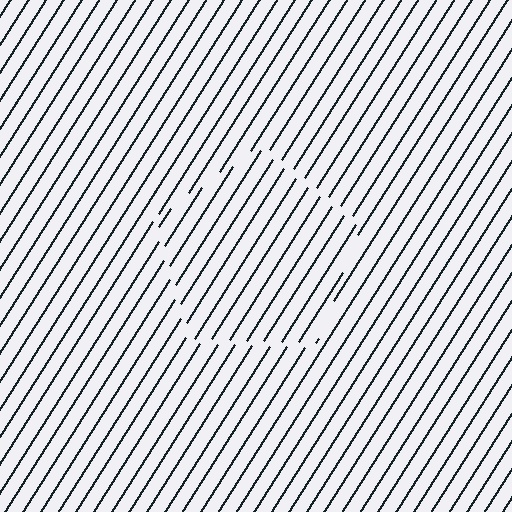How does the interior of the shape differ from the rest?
The interior of the shape contains the same grating, shifted by half a period — the contour is defined by the phase discontinuity where line-ends from the inner and outer gratings abut.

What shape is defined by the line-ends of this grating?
An illusory pentagon. The interior of the shape contains the same grating, shifted by half a period — the contour is defined by the phase discontinuity where line-ends from the inner and outer gratings abut.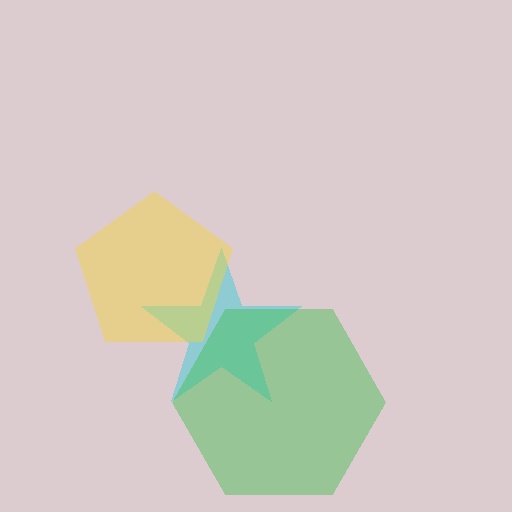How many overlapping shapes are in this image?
There are 3 overlapping shapes in the image.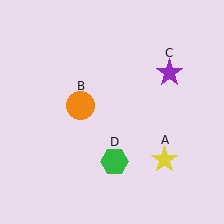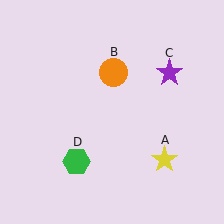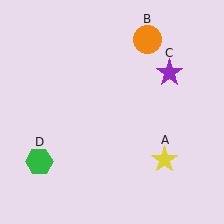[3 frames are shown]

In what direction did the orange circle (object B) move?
The orange circle (object B) moved up and to the right.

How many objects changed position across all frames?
2 objects changed position: orange circle (object B), green hexagon (object D).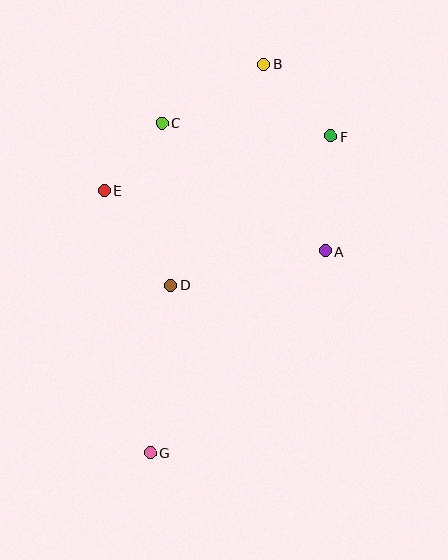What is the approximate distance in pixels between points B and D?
The distance between B and D is approximately 240 pixels.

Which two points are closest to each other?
Points C and E are closest to each other.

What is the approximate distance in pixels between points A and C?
The distance between A and C is approximately 208 pixels.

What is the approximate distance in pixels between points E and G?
The distance between E and G is approximately 266 pixels.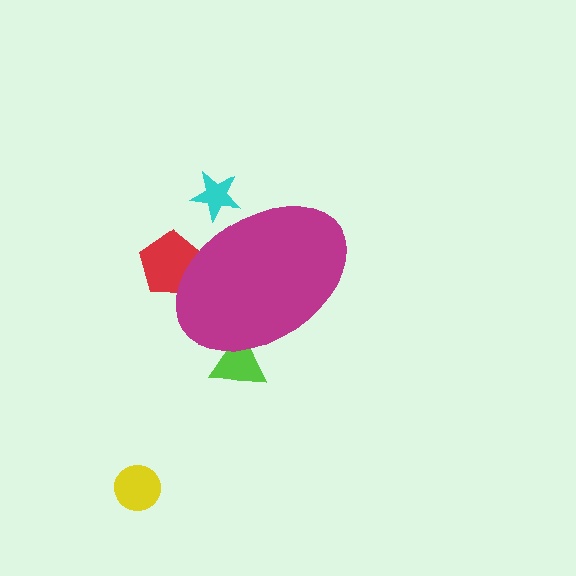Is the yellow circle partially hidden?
No, the yellow circle is fully visible.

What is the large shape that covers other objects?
A magenta ellipse.